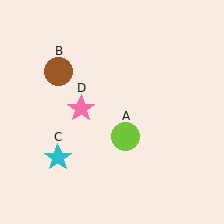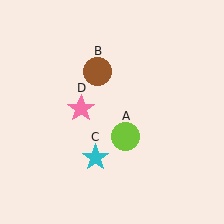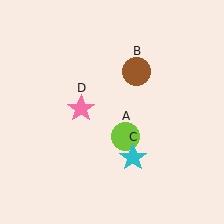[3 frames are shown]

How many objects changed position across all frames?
2 objects changed position: brown circle (object B), cyan star (object C).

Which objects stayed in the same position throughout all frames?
Lime circle (object A) and pink star (object D) remained stationary.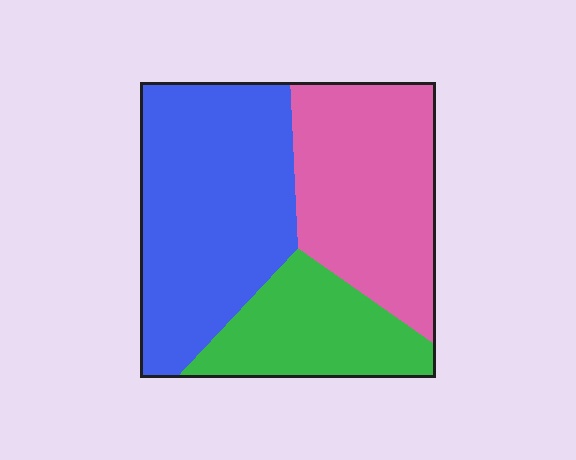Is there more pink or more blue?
Blue.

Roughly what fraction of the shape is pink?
Pink takes up about one third (1/3) of the shape.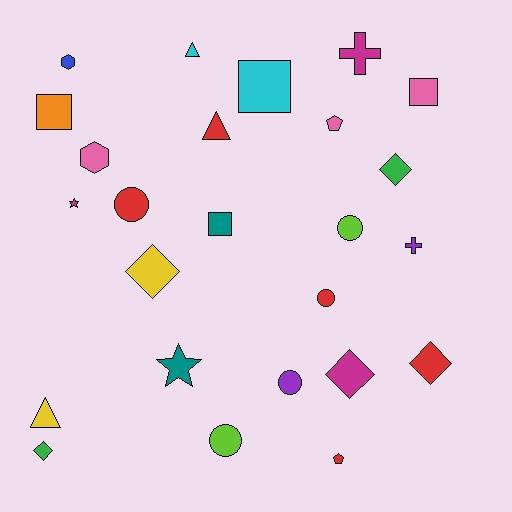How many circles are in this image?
There are 5 circles.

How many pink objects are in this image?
There are 3 pink objects.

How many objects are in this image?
There are 25 objects.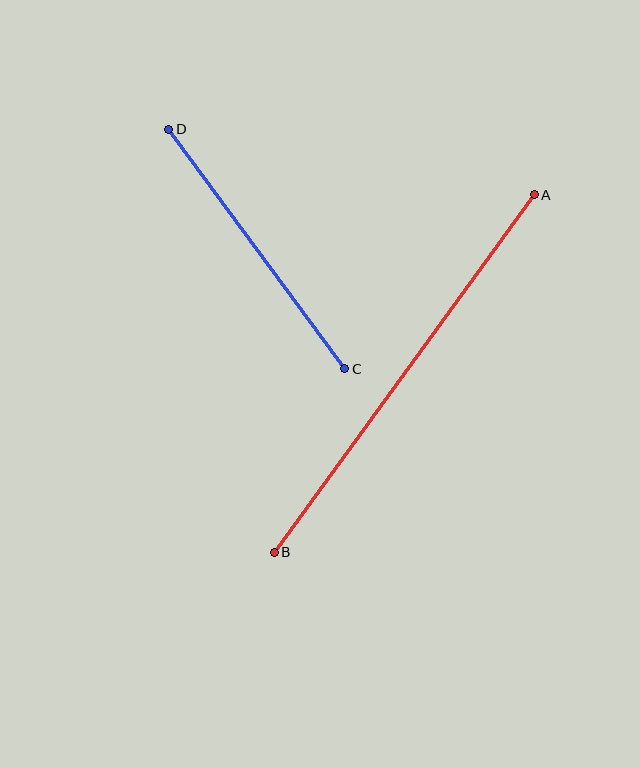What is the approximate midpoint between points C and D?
The midpoint is at approximately (257, 249) pixels.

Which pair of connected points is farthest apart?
Points A and B are farthest apart.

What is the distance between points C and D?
The distance is approximately 297 pixels.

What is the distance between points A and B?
The distance is approximately 442 pixels.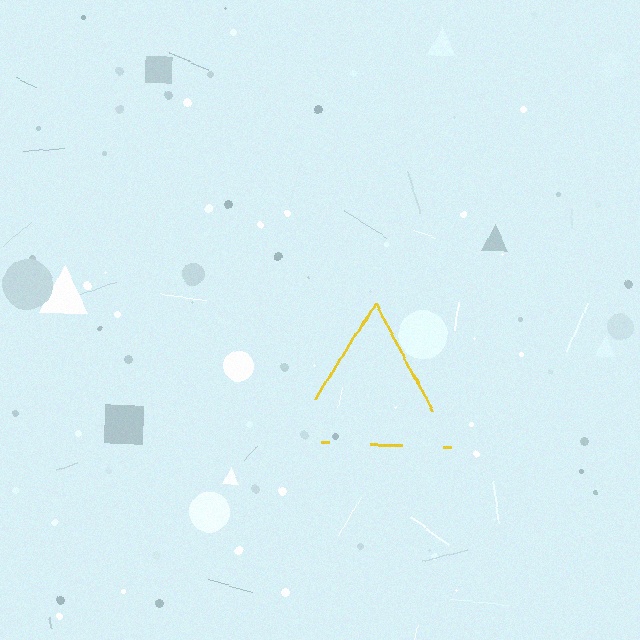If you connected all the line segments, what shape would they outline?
They would outline a triangle.